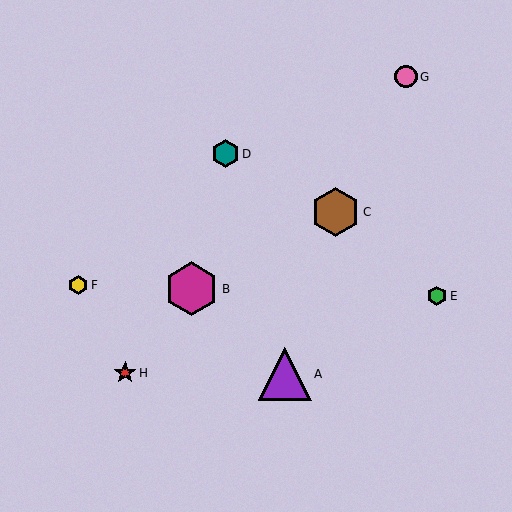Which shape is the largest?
The magenta hexagon (labeled B) is the largest.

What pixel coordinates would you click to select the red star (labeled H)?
Click at (125, 373) to select the red star H.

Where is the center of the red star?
The center of the red star is at (125, 373).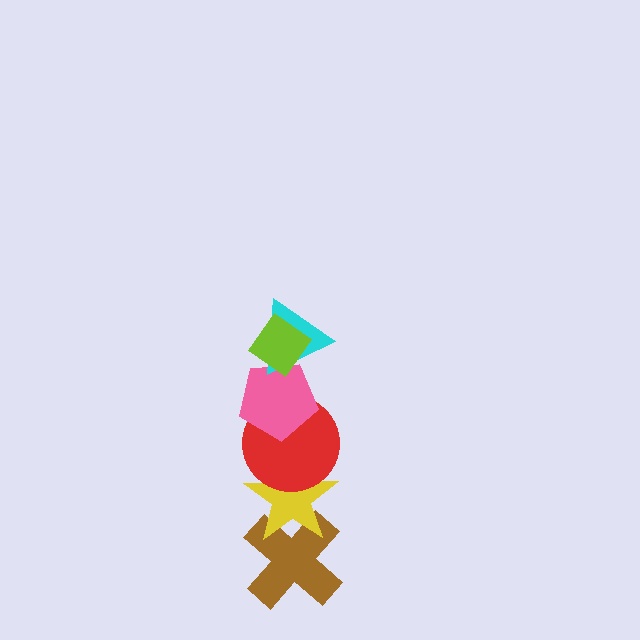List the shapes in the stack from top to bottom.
From top to bottom: the lime diamond, the cyan triangle, the pink pentagon, the red circle, the yellow star, the brown cross.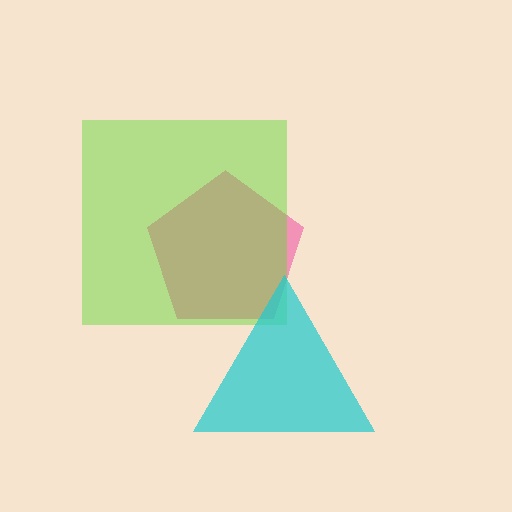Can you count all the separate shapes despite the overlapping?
Yes, there are 3 separate shapes.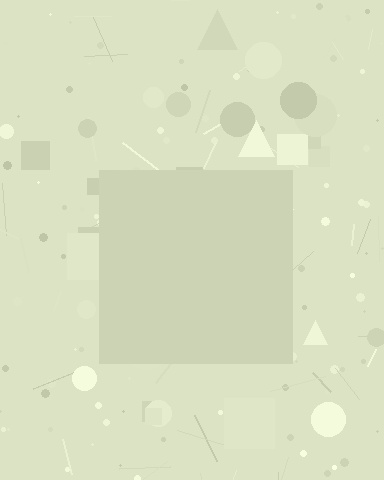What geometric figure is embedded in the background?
A square is embedded in the background.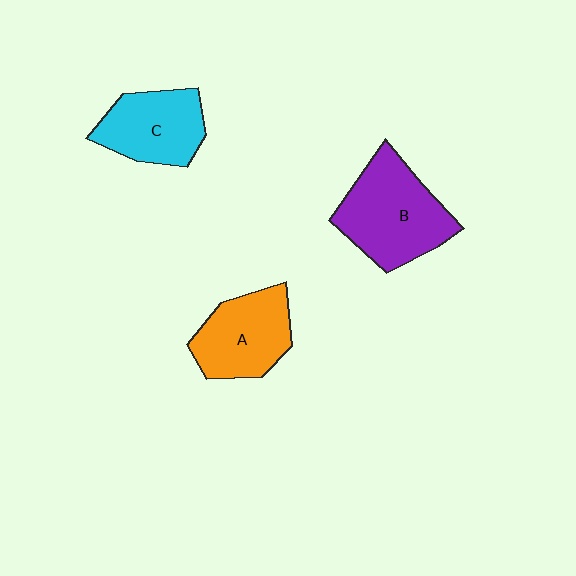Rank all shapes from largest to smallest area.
From largest to smallest: B (purple), A (orange), C (cyan).